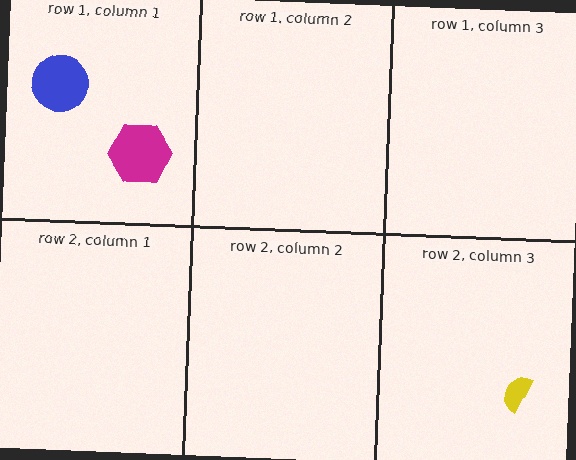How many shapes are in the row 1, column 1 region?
2.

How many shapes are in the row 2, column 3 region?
1.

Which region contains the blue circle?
The row 1, column 1 region.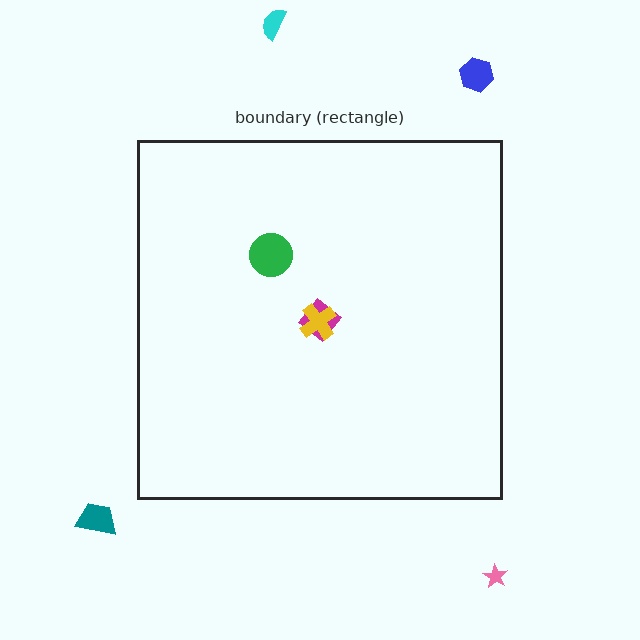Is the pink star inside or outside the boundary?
Outside.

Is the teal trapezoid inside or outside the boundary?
Outside.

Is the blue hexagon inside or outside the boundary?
Outside.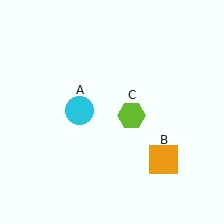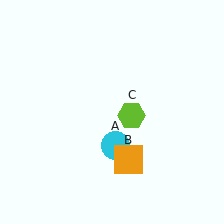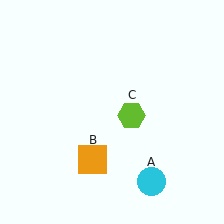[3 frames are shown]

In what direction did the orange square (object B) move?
The orange square (object B) moved left.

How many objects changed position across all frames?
2 objects changed position: cyan circle (object A), orange square (object B).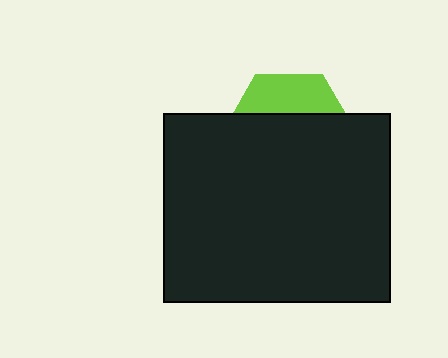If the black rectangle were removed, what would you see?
You would see the complete lime hexagon.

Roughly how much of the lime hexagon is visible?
A small part of it is visible (roughly 30%).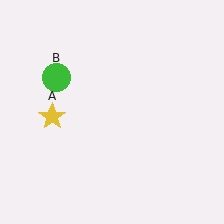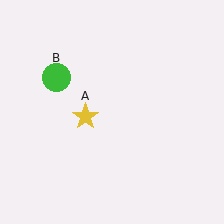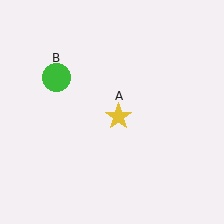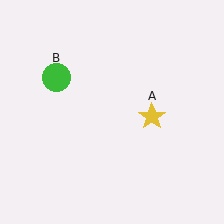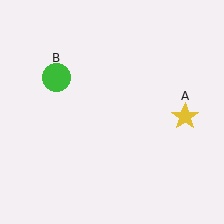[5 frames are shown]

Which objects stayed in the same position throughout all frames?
Green circle (object B) remained stationary.